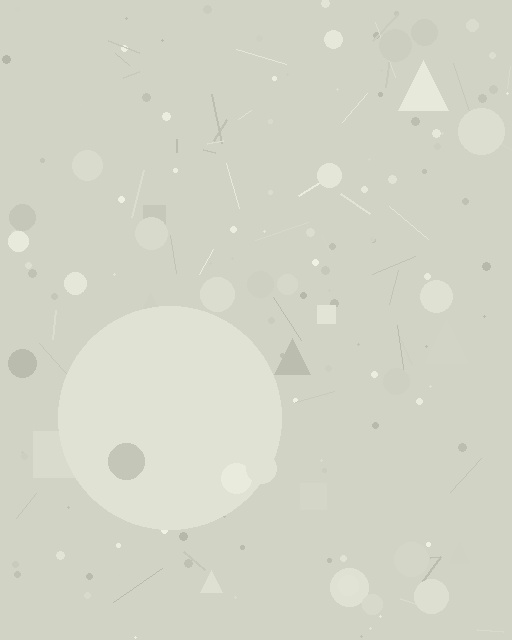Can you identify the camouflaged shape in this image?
The camouflaged shape is a circle.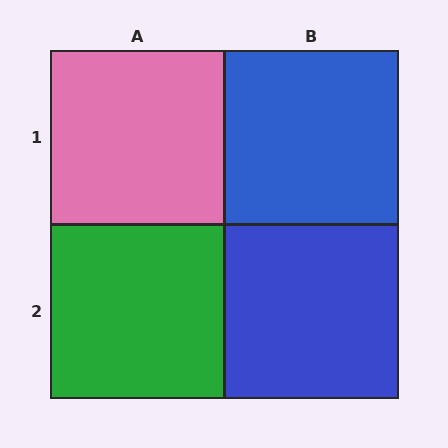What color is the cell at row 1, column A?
Pink.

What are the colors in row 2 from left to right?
Green, blue.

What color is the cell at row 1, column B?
Blue.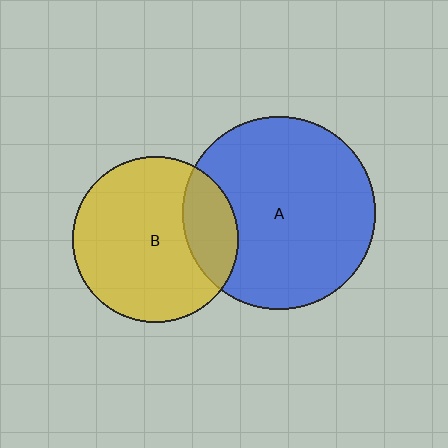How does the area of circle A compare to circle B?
Approximately 1.4 times.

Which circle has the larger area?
Circle A (blue).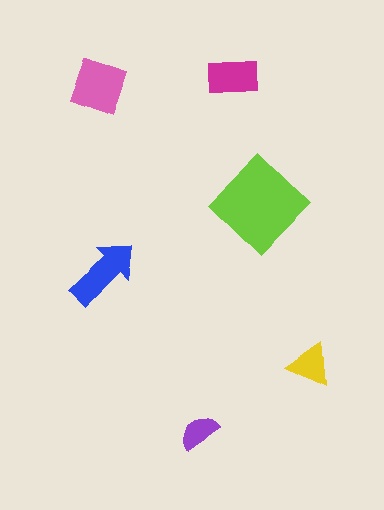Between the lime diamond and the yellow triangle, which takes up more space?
The lime diamond.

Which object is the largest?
The lime diamond.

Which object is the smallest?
The purple semicircle.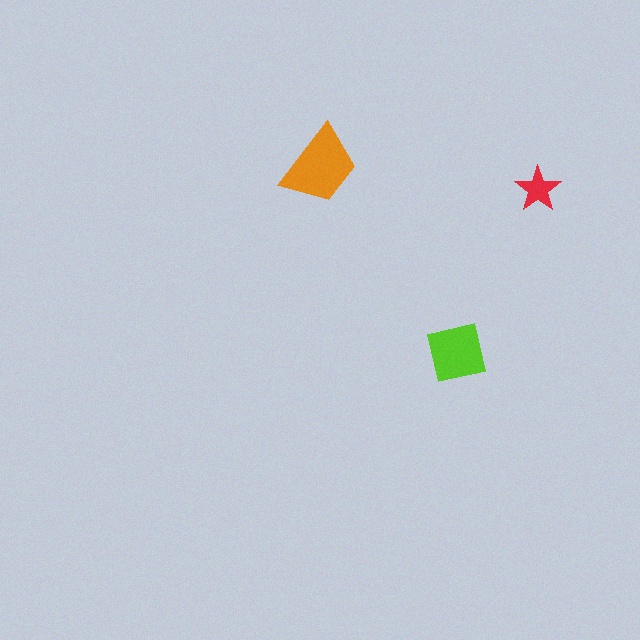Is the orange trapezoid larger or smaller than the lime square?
Larger.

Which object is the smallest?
The red star.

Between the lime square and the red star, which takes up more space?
The lime square.